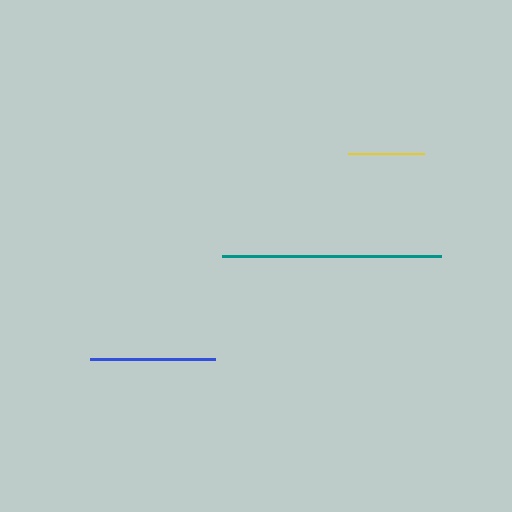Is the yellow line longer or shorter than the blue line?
The blue line is longer than the yellow line.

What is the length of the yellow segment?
The yellow segment is approximately 76 pixels long.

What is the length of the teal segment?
The teal segment is approximately 219 pixels long.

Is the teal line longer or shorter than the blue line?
The teal line is longer than the blue line.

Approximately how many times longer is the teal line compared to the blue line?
The teal line is approximately 1.8 times the length of the blue line.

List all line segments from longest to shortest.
From longest to shortest: teal, blue, yellow.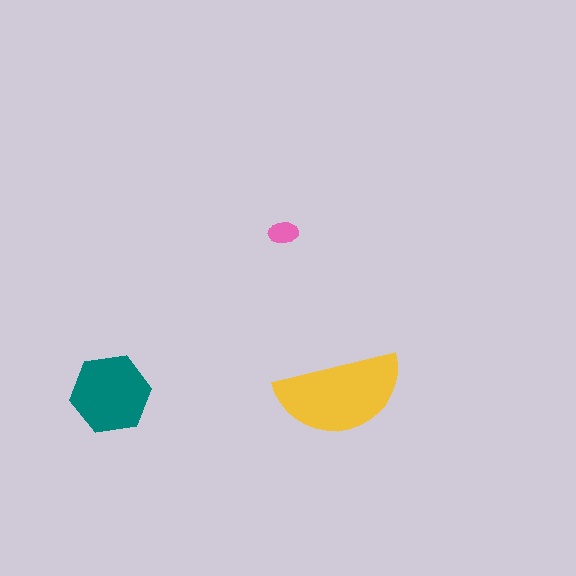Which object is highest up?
The pink ellipse is topmost.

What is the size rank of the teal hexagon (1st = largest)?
2nd.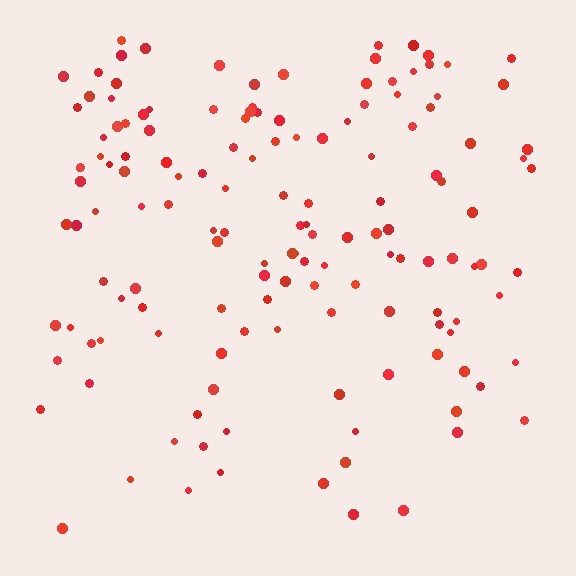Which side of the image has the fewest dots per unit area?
The bottom.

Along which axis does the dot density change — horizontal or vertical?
Vertical.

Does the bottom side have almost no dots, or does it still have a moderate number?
Still a moderate number, just noticeably fewer than the top.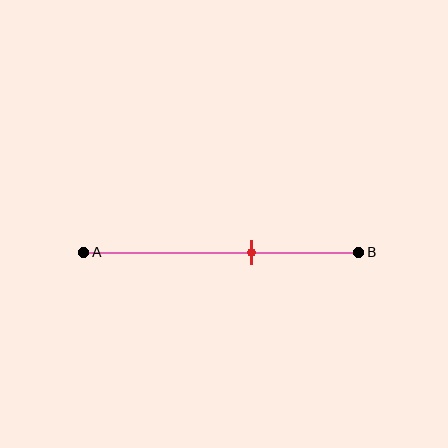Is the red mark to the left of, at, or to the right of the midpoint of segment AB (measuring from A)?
The red mark is to the right of the midpoint of segment AB.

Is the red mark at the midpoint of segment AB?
No, the mark is at about 60% from A, not at the 50% midpoint.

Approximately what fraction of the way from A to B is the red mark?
The red mark is approximately 60% of the way from A to B.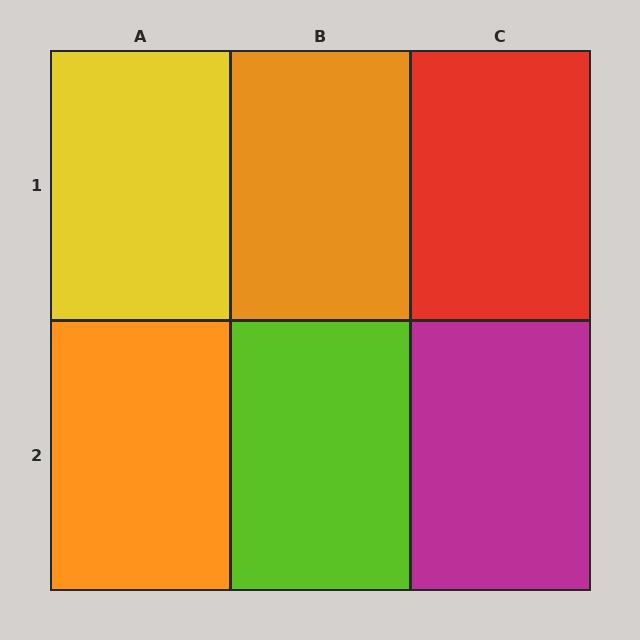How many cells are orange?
2 cells are orange.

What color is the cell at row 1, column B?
Orange.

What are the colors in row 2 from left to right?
Orange, lime, magenta.